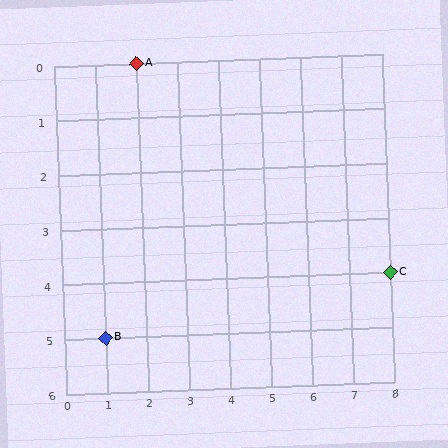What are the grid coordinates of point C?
Point C is at grid coordinates (8, 4).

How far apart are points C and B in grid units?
Points C and B are 7 columns and 1 row apart (about 7.1 grid units diagonally).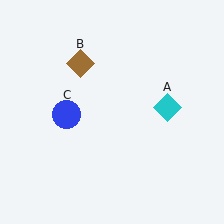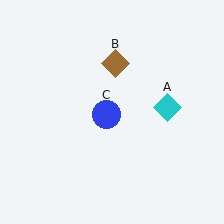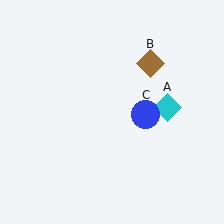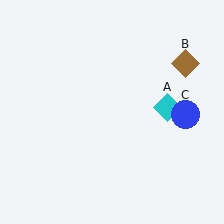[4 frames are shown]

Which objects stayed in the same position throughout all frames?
Cyan diamond (object A) remained stationary.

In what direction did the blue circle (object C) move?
The blue circle (object C) moved right.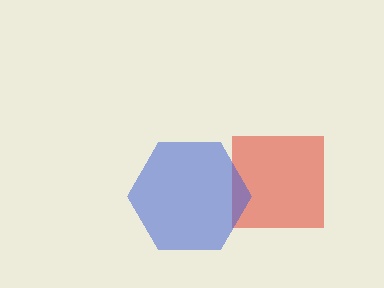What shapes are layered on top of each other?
The layered shapes are: a red square, a blue hexagon.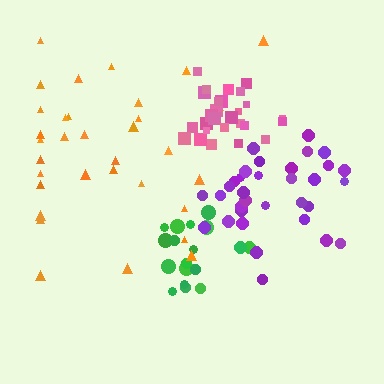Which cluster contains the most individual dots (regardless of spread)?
Orange (33).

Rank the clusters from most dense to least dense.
pink, green, purple, orange.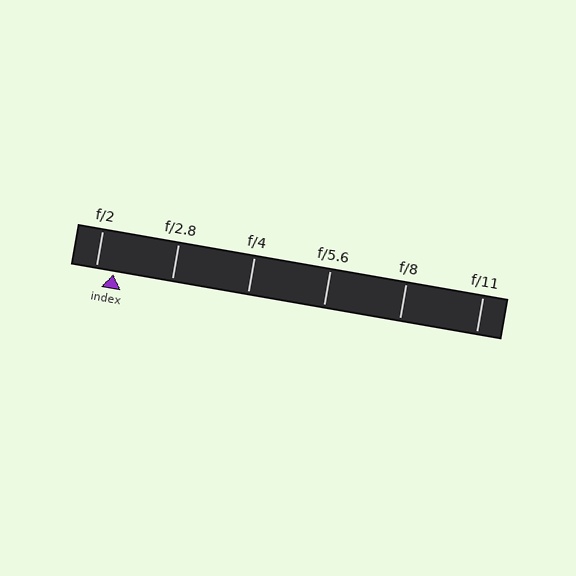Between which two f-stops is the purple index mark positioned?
The index mark is between f/2 and f/2.8.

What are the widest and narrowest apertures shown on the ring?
The widest aperture shown is f/2 and the narrowest is f/11.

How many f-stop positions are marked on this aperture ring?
There are 6 f-stop positions marked.